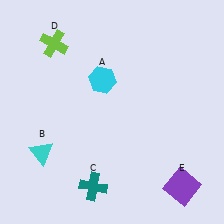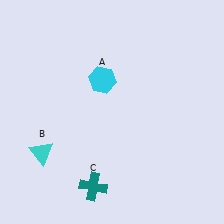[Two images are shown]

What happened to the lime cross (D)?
The lime cross (D) was removed in Image 2. It was in the top-left area of Image 1.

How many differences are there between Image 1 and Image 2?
There are 2 differences between the two images.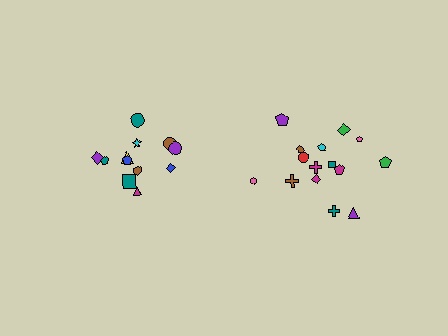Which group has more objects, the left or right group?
The right group.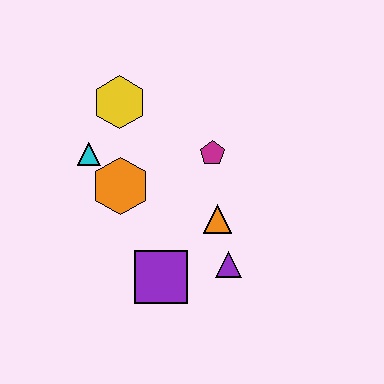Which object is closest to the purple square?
The purple triangle is closest to the purple square.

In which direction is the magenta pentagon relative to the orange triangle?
The magenta pentagon is above the orange triangle.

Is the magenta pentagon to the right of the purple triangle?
No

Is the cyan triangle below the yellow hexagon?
Yes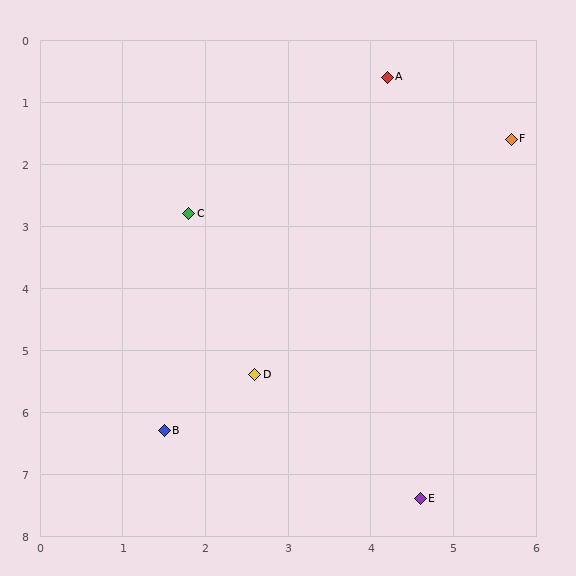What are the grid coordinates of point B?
Point B is at approximately (1.5, 6.3).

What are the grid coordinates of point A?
Point A is at approximately (4.2, 0.6).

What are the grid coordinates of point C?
Point C is at approximately (1.8, 2.8).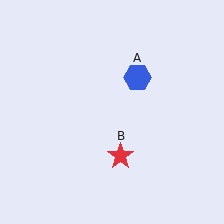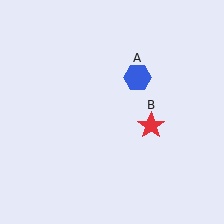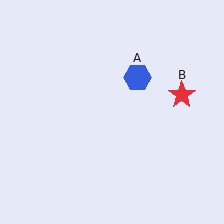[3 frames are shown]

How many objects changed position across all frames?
1 object changed position: red star (object B).